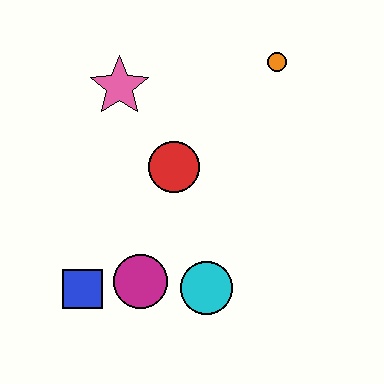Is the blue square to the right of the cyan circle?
No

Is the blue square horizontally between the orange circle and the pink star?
No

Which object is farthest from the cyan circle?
The orange circle is farthest from the cyan circle.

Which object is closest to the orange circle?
The red circle is closest to the orange circle.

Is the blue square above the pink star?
No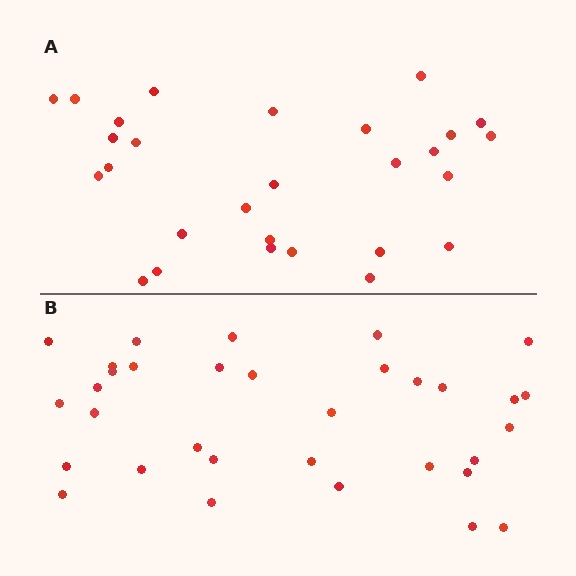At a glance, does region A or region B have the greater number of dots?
Region B (the bottom region) has more dots.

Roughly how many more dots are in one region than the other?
Region B has about 5 more dots than region A.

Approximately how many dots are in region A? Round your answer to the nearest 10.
About 30 dots. (The exact count is 28, which rounds to 30.)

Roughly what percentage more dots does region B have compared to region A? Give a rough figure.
About 20% more.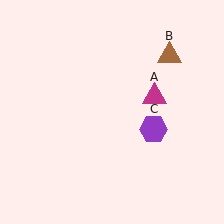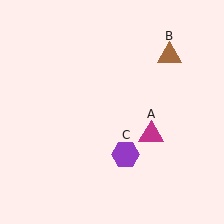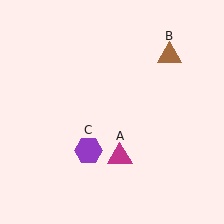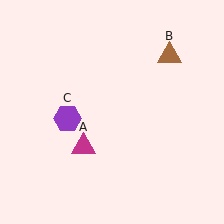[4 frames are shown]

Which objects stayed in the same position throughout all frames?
Brown triangle (object B) remained stationary.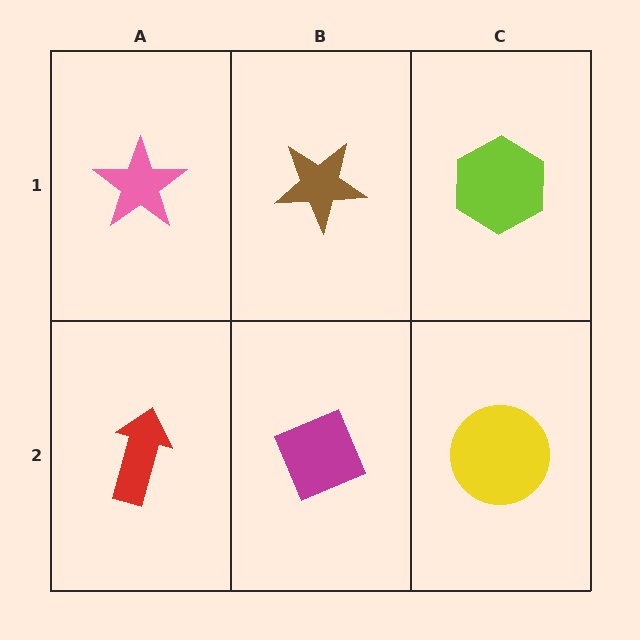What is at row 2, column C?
A yellow circle.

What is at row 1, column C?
A lime hexagon.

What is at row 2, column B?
A magenta diamond.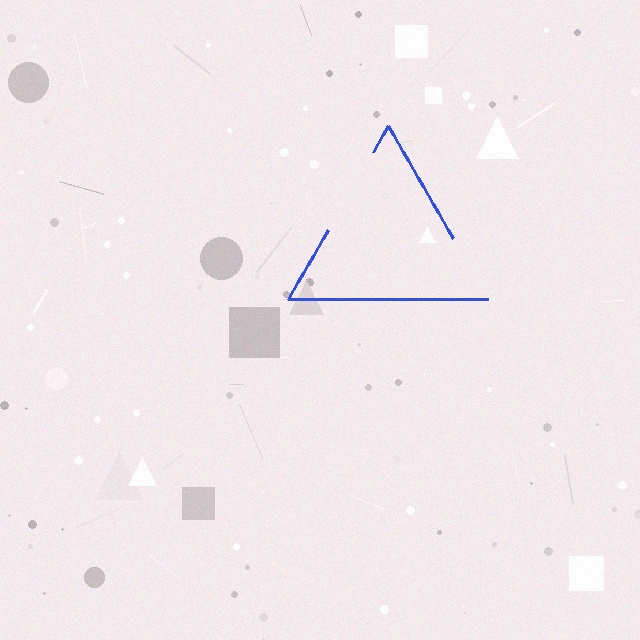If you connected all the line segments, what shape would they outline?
They would outline a triangle.